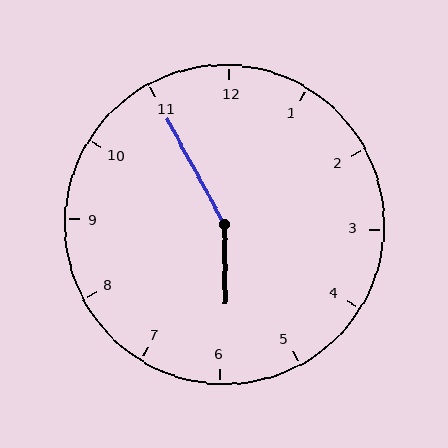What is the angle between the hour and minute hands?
Approximately 152 degrees.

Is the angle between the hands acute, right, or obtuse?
It is obtuse.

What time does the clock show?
5:55.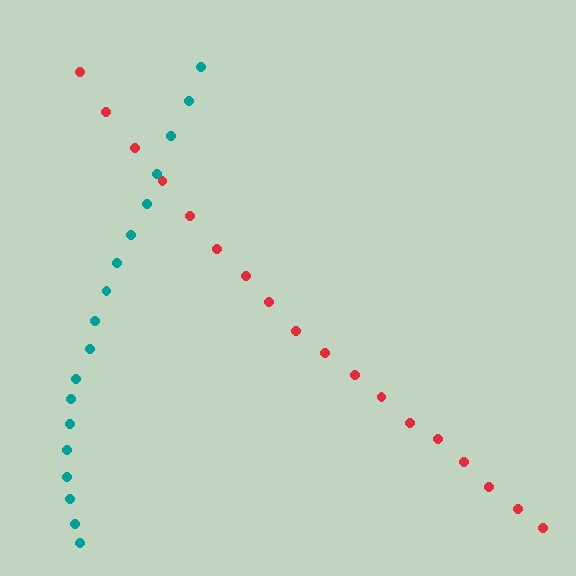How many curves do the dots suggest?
There are 2 distinct paths.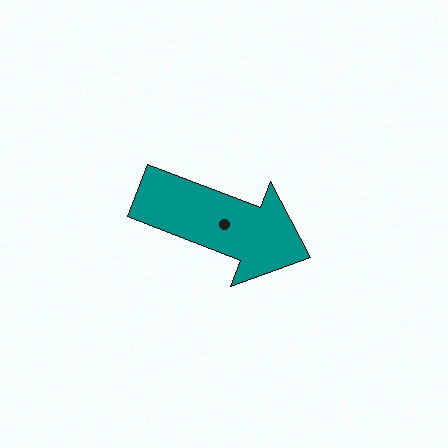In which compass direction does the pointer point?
East.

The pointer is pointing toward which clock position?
Roughly 4 o'clock.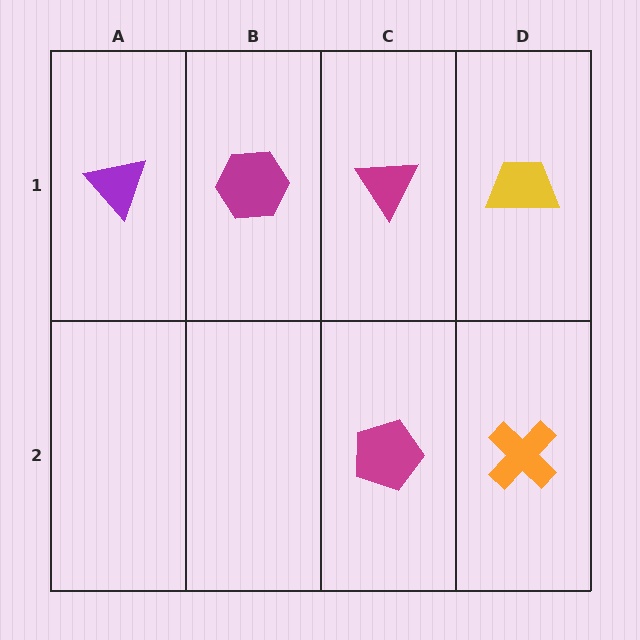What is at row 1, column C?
A magenta triangle.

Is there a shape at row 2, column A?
No, that cell is empty.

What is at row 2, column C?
A magenta pentagon.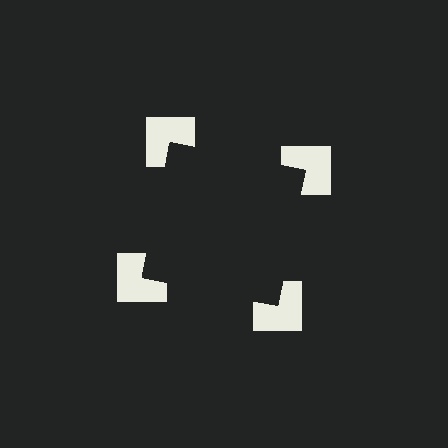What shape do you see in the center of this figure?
An illusory square — its edges are inferred from the aligned wedge cuts in the notched squares, not physically drawn.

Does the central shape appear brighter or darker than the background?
It typically appears slightly darker than the background, even though no actual brightness change is drawn.